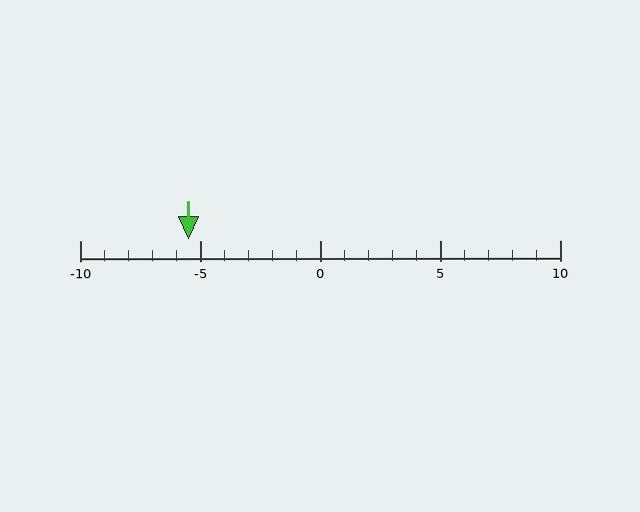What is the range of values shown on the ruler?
The ruler shows values from -10 to 10.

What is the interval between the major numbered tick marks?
The major tick marks are spaced 5 units apart.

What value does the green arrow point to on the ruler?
The green arrow points to approximately -6.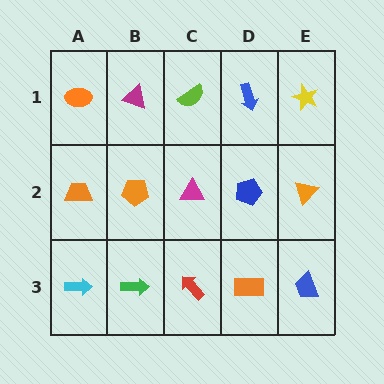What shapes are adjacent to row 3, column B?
An orange pentagon (row 2, column B), a cyan arrow (row 3, column A), a red arrow (row 3, column C).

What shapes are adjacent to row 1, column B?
An orange pentagon (row 2, column B), an orange ellipse (row 1, column A), a lime semicircle (row 1, column C).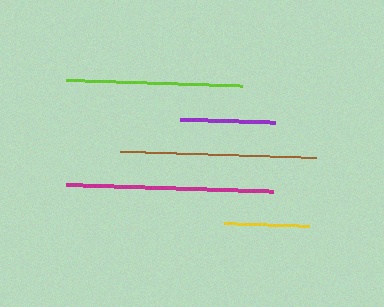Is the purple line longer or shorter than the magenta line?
The magenta line is longer than the purple line.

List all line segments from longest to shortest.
From longest to shortest: magenta, brown, lime, purple, yellow.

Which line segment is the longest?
The magenta line is the longest at approximately 207 pixels.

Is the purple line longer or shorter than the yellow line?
The purple line is longer than the yellow line.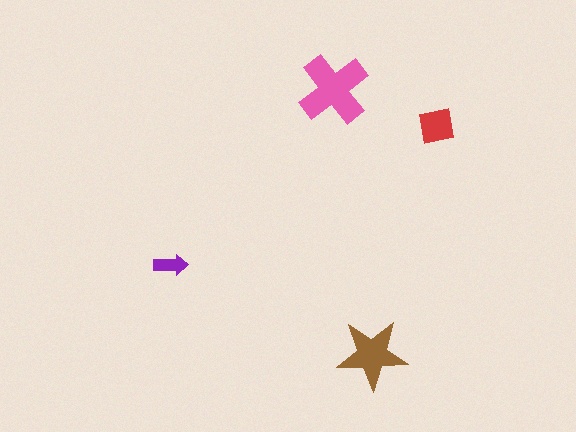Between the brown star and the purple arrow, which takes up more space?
The brown star.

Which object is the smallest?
The purple arrow.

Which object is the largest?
The pink cross.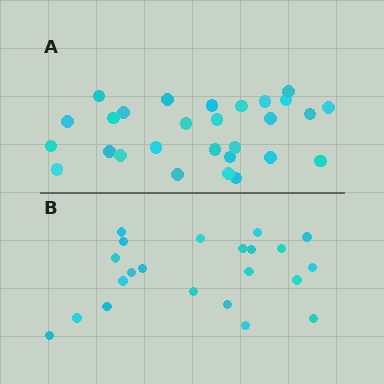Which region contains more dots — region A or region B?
Region A (the top region) has more dots.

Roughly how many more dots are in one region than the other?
Region A has about 6 more dots than region B.